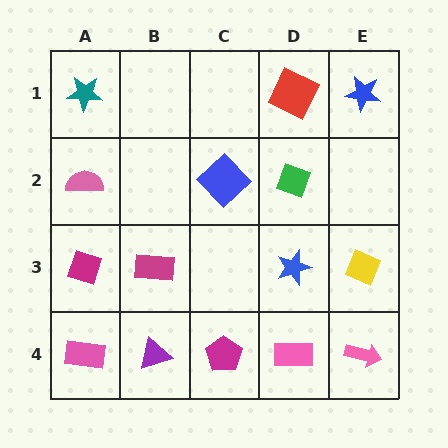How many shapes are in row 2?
3 shapes.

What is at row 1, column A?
A teal star.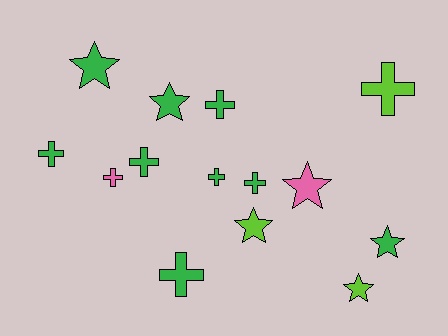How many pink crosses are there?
There is 1 pink cross.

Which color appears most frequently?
Green, with 9 objects.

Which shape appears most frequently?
Cross, with 8 objects.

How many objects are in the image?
There are 14 objects.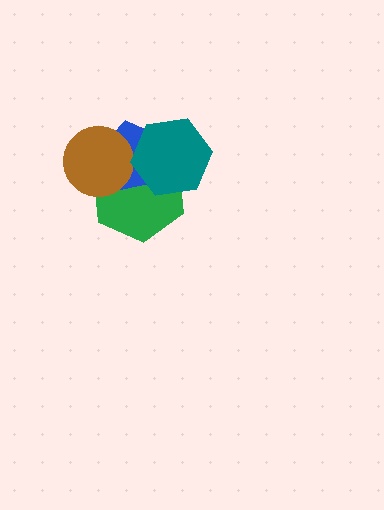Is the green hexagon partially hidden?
Yes, it is partially covered by another shape.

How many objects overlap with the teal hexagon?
2 objects overlap with the teal hexagon.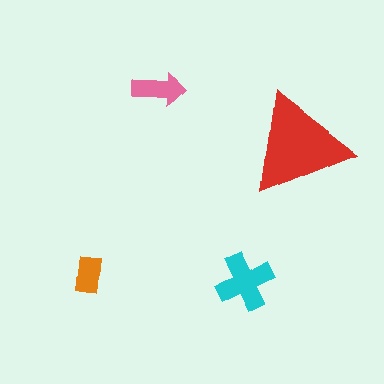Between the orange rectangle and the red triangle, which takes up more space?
The red triangle.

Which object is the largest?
The red triangle.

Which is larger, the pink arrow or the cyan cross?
The cyan cross.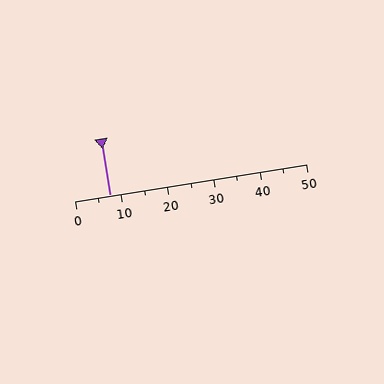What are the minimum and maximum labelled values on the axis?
The axis runs from 0 to 50.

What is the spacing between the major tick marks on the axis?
The major ticks are spaced 10 apart.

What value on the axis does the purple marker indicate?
The marker indicates approximately 7.5.